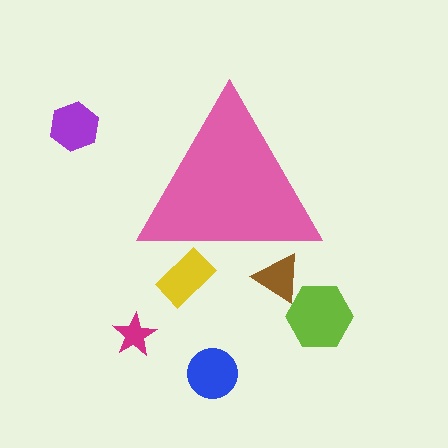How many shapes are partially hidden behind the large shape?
2 shapes are partially hidden.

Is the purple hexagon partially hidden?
No, the purple hexagon is fully visible.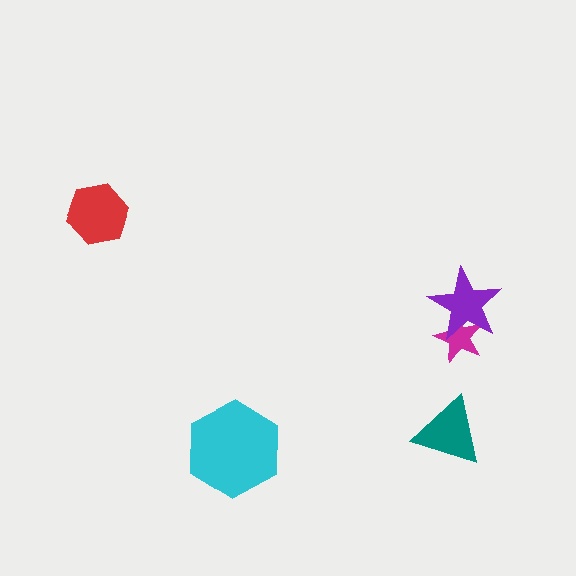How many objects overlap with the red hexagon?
0 objects overlap with the red hexagon.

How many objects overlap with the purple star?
1 object overlaps with the purple star.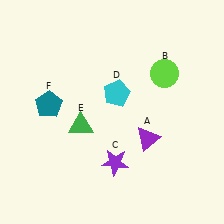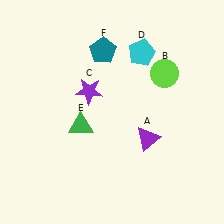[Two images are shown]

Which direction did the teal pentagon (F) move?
The teal pentagon (F) moved right.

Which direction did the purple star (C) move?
The purple star (C) moved up.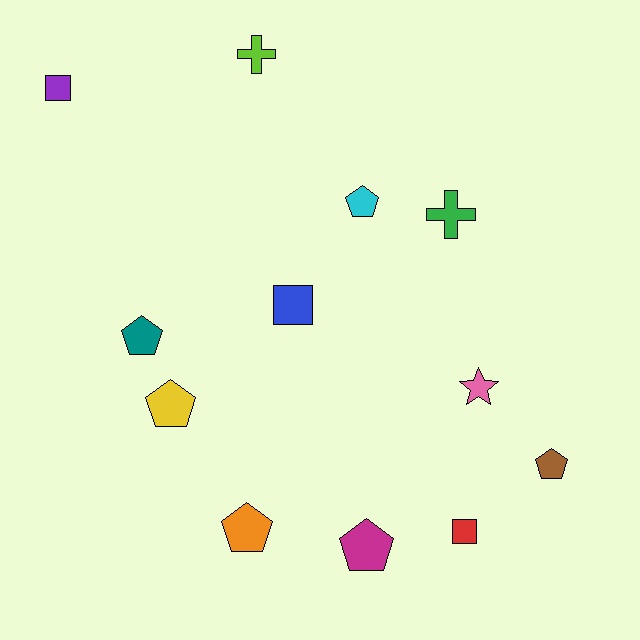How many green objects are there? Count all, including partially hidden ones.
There is 1 green object.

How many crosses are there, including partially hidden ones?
There are 2 crosses.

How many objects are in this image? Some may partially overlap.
There are 12 objects.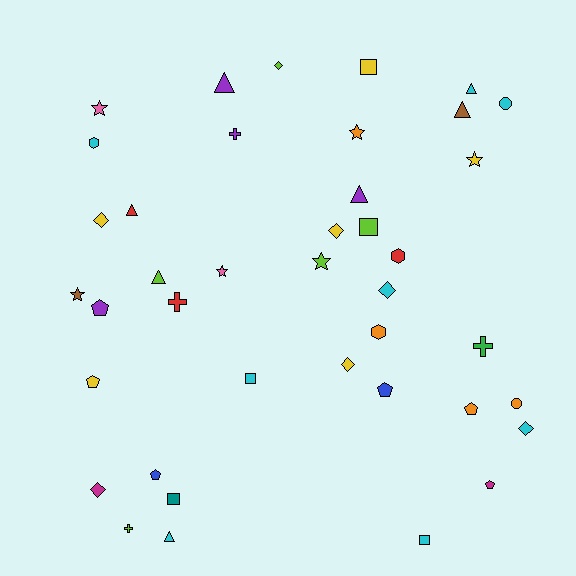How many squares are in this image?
There are 5 squares.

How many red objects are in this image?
There are 3 red objects.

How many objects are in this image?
There are 40 objects.